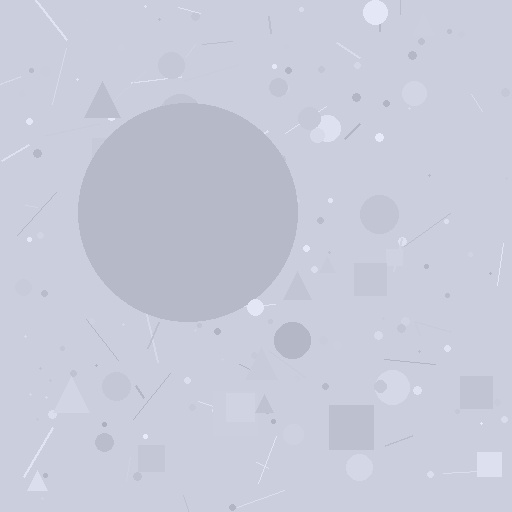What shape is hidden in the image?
A circle is hidden in the image.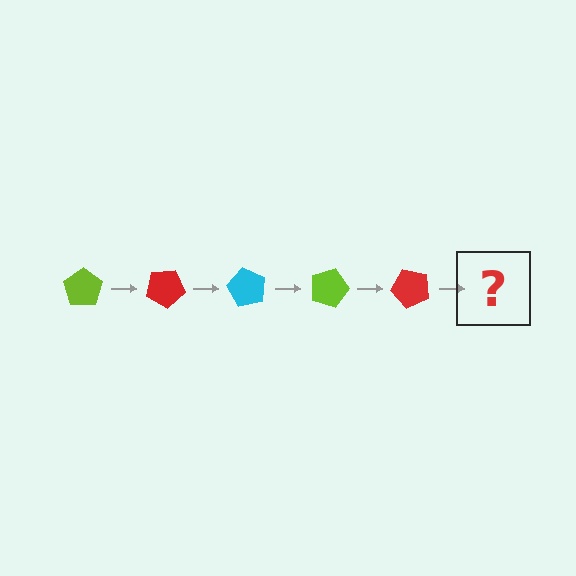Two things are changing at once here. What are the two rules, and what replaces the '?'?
The two rules are that it rotates 30 degrees each step and the color cycles through lime, red, and cyan. The '?' should be a cyan pentagon, rotated 150 degrees from the start.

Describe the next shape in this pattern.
It should be a cyan pentagon, rotated 150 degrees from the start.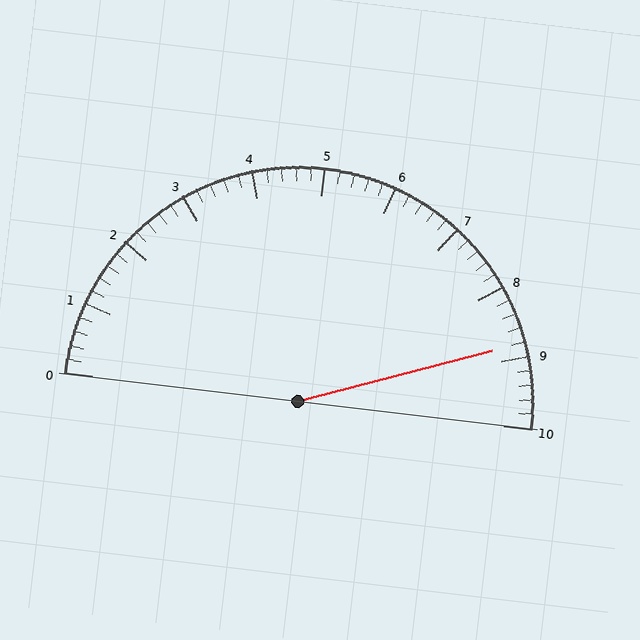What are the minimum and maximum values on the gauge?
The gauge ranges from 0 to 10.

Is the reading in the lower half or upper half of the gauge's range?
The reading is in the upper half of the range (0 to 10).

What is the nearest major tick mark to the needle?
The nearest major tick mark is 9.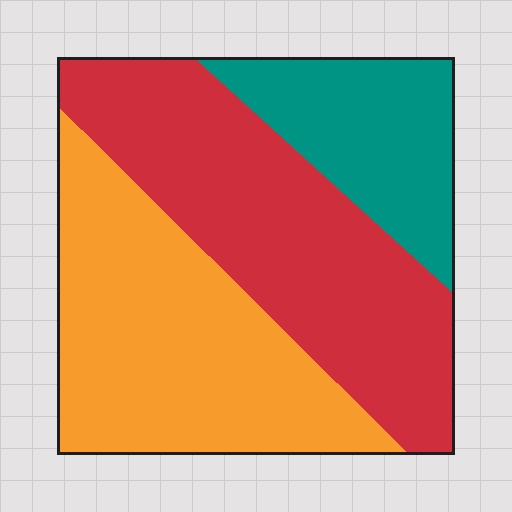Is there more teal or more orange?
Orange.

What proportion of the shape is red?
Red takes up about two fifths (2/5) of the shape.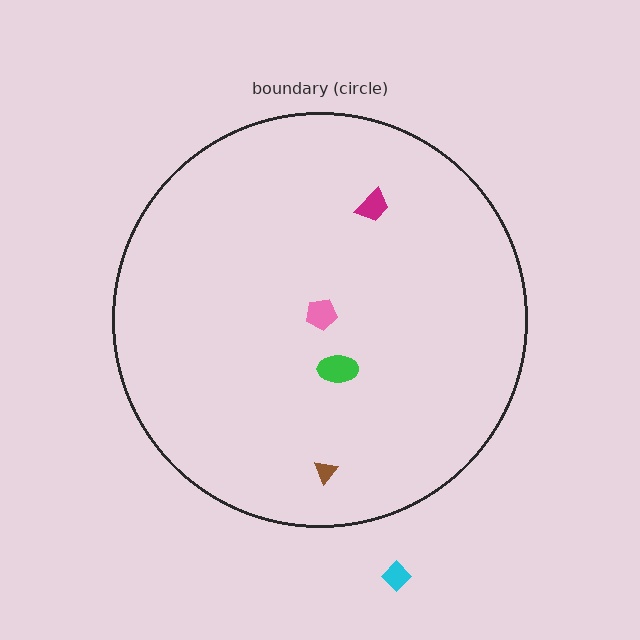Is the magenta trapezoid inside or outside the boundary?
Inside.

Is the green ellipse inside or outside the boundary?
Inside.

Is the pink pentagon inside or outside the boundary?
Inside.